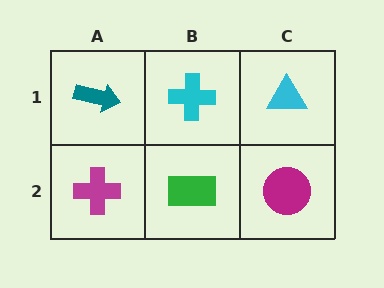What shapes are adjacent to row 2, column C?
A cyan triangle (row 1, column C), a green rectangle (row 2, column B).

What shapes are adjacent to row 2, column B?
A cyan cross (row 1, column B), a magenta cross (row 2, column A), a magenta circle (row 2, column C).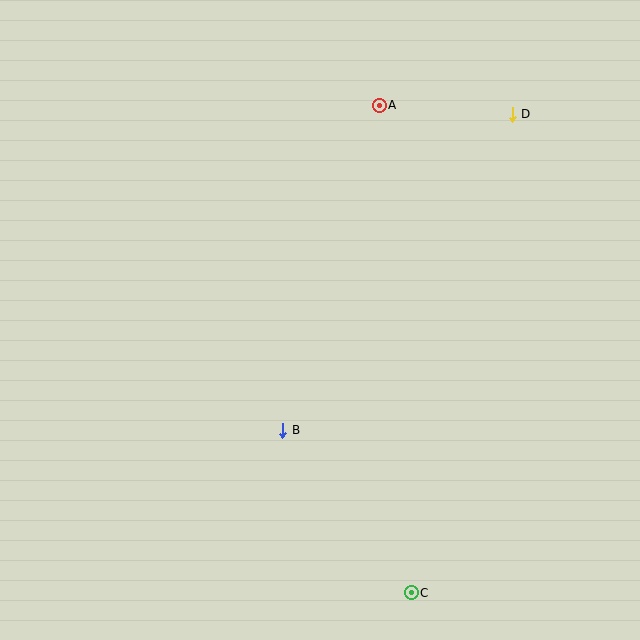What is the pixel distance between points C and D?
The distance between C and D is 489 pixels.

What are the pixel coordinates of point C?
Point C is at (411, 593).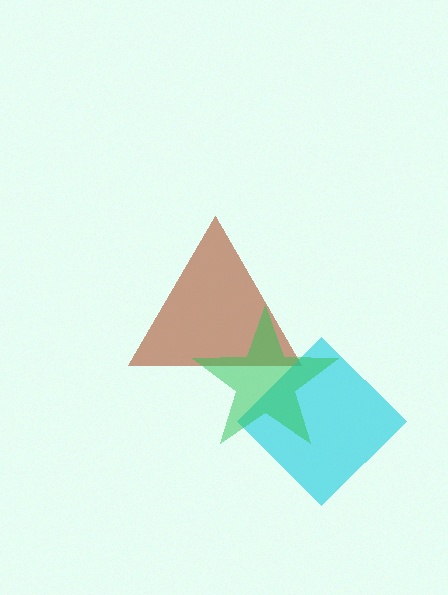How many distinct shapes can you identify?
There are 3 distinct shapes: a brown triangle, a cyan diamond, a green star.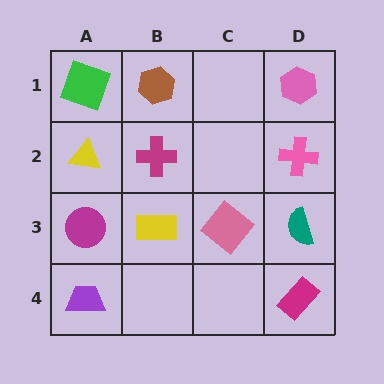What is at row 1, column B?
A brown hexagon.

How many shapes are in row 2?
3 shapes.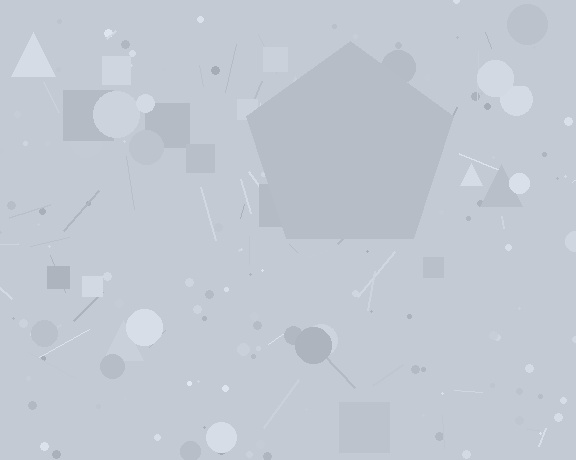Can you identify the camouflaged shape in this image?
The camouflaged shape is a pentagon.